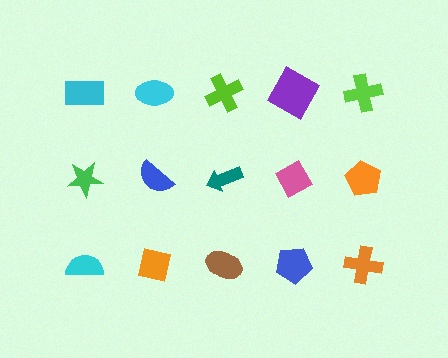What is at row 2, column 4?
A pink diamond.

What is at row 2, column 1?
A green star.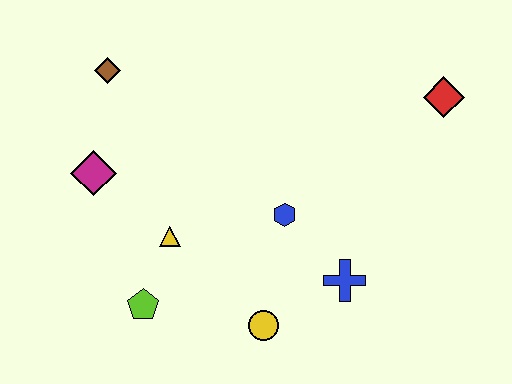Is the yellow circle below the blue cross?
Yes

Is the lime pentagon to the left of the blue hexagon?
Yes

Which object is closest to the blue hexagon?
The blue cross is closest to the blue hexagon.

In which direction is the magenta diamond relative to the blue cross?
The magenta diamond is to the left of the blue cross.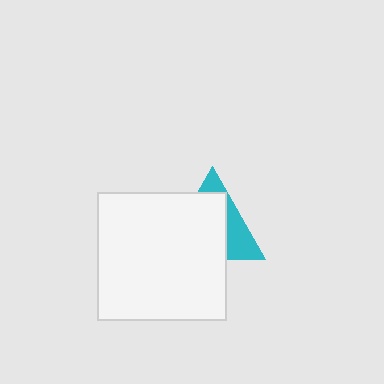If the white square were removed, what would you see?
You would see the complete cyan triangle.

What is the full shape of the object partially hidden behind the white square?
The partially hidden object is a cyan triangle.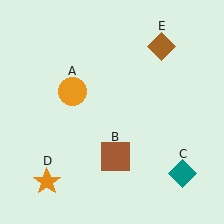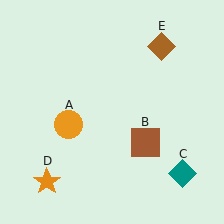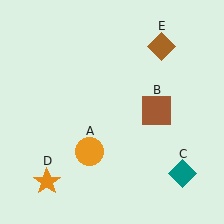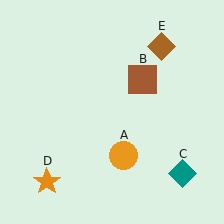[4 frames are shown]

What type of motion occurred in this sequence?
The orange circle (object A), brown square (object B) rotated counterclockwise around the center of the scene.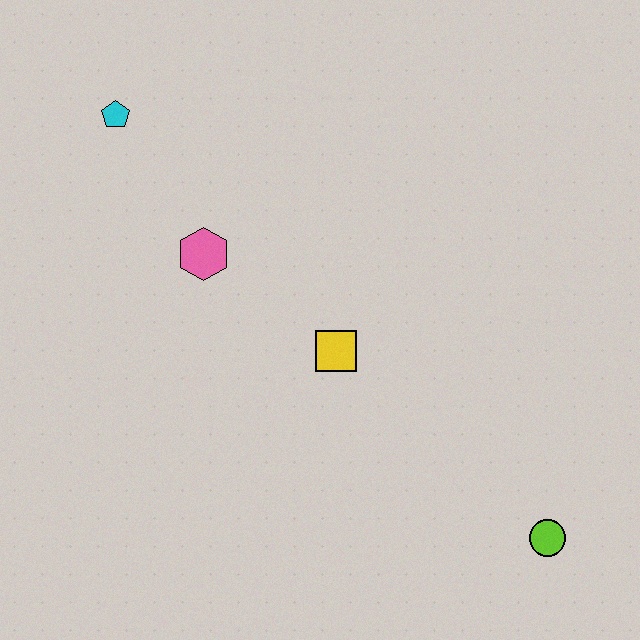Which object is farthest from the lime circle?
The cyan pentagon is farthest from the lime circle.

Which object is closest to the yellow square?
The pink hexagon is closest to the yellow square.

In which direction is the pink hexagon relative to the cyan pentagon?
The pink hexagon is below the cyan pentagon.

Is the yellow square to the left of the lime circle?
Yes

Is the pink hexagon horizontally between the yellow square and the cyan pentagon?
Yes